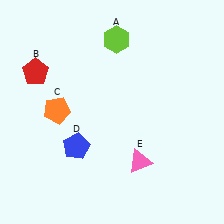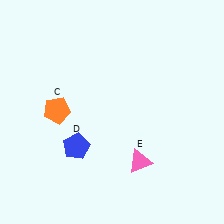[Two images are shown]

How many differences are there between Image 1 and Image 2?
There are 2 differences between the two images.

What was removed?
The lime hexagon (A), the red pentagon (B) were removed in Image 2.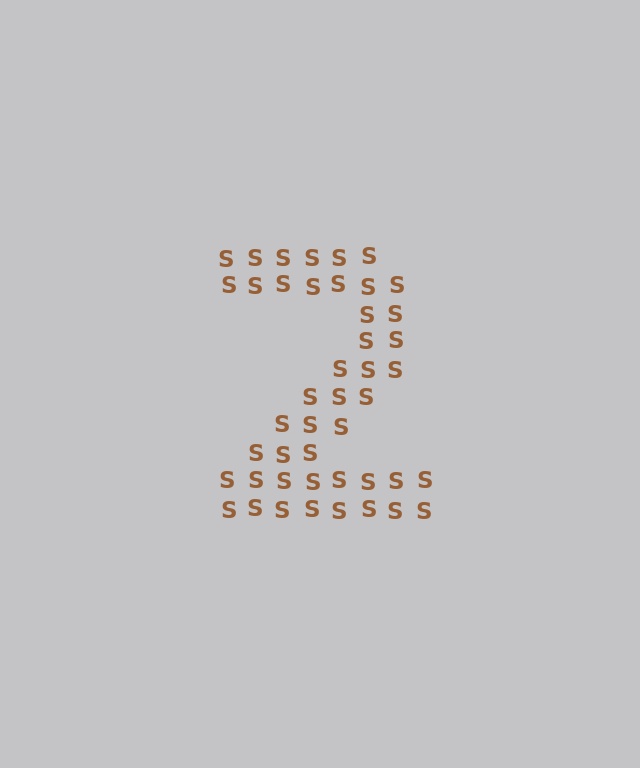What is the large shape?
The large shape is the digit 2.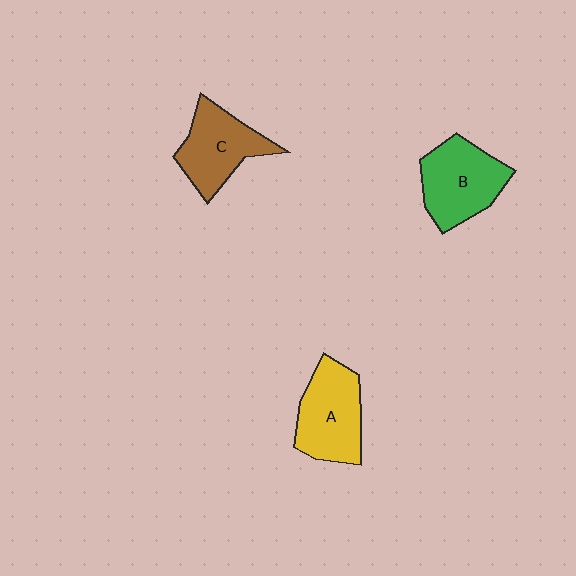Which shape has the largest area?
Shape B (green).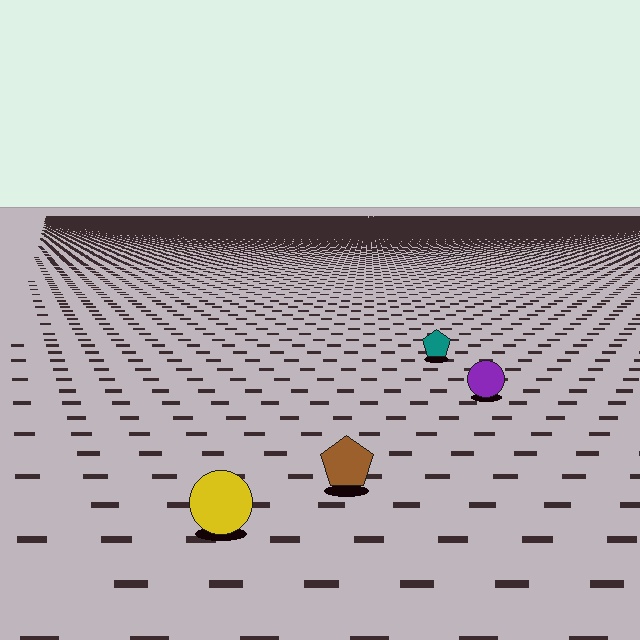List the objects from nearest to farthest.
From nearest to farthest: the yellow circle, the brown pentagon, the purple circle, the teal pentagon.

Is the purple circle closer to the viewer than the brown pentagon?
No. The brown pentagon is closer — you can tell from the texture gradient: the ground texture is coarser near it.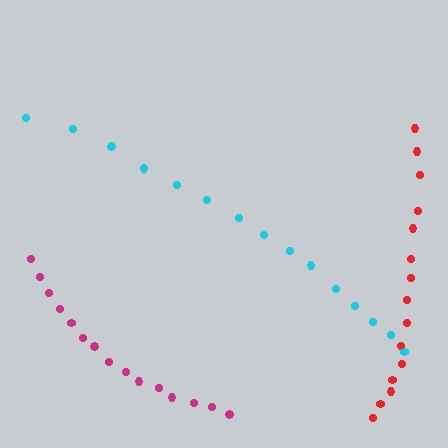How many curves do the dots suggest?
There are 3 distinct paths.